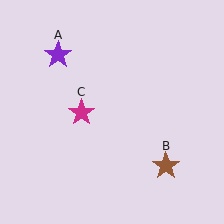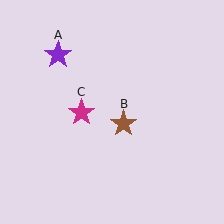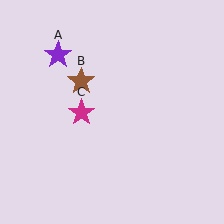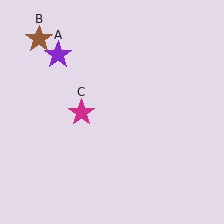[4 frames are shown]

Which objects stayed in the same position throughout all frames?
Purple star (object A) and magenta star (object C) remained stationary.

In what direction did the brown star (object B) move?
The brown star (object B) moved up and to the left.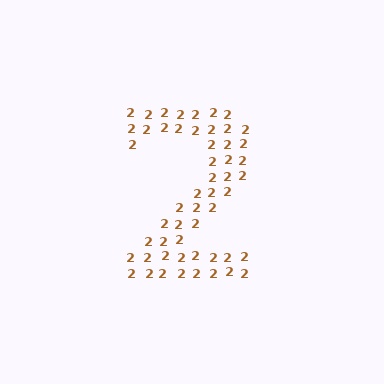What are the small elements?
The small elements are digit 2's.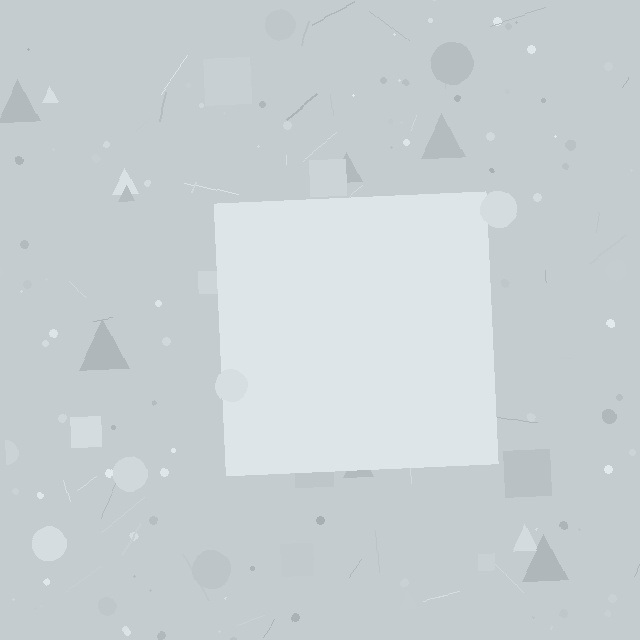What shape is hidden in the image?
A square is hidden in the image.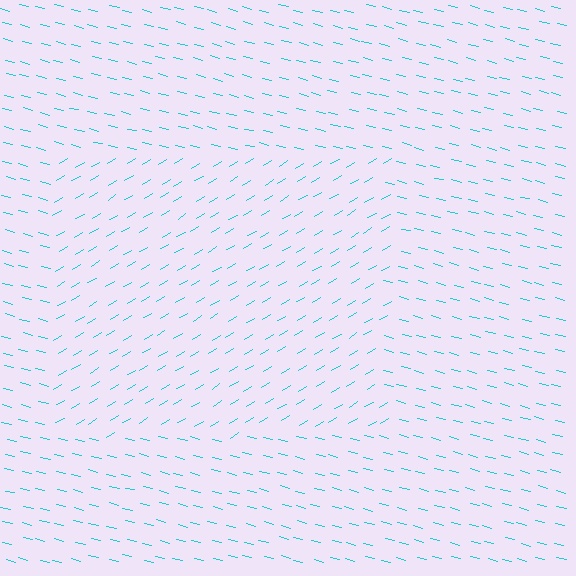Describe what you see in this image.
The image is filled with small cyan line segments. A rectangle region in the image has lines oriented differently from the surrounding lines, creating a visible texture boundary.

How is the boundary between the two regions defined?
The boundary is defined purely by a change in line orientation (approximately 45 degrees difference). All lines are the same color and thickness.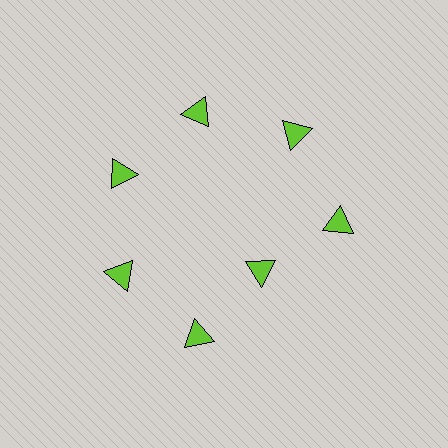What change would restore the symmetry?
The symmetry would be restored by moving it outward, back onto the ring so that all 7 triangles sit at equal angles and equal distance from the center.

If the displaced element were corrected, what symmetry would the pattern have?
It would have 7-fold rotational symmetry — the pattern would map onto itself every 51 degrees.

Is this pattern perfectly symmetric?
No. The 7 lime triangles are arranged in a ring, but one element near the 5 o'clock position is pulled inward toward the center, breaking the 7-fold rotational symmetry.